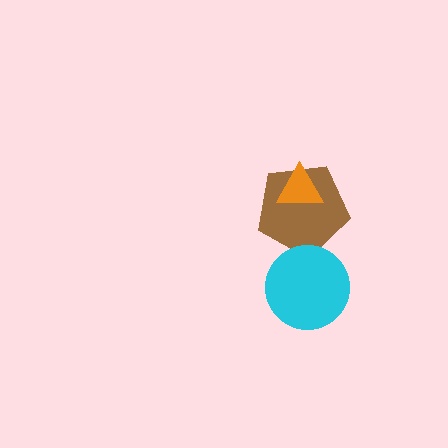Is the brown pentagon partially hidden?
Yes, it is partially covered by another shape.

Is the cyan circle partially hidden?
No, no other shape covers it.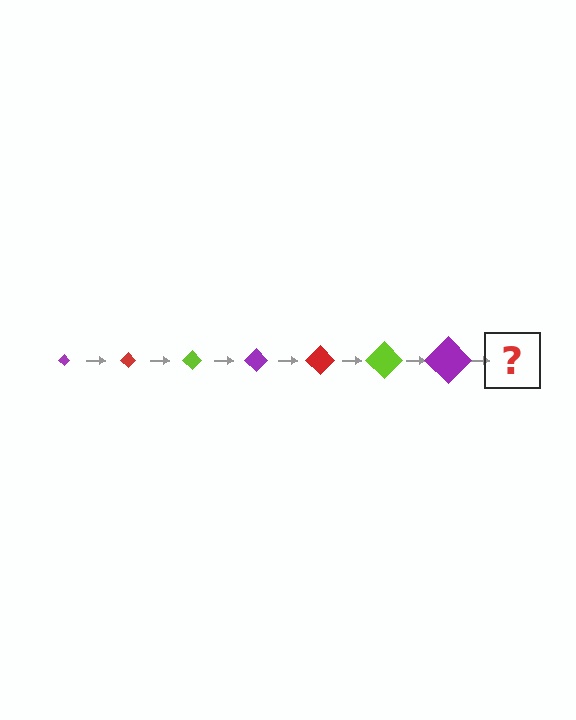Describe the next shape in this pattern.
It should be a red diamond, larger than the previous one.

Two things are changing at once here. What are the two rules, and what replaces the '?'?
The two rules are that the diamond grows larger each step and the color cycles through purple, red, and lime. The '?' should be a red diamond, larger than the previous one.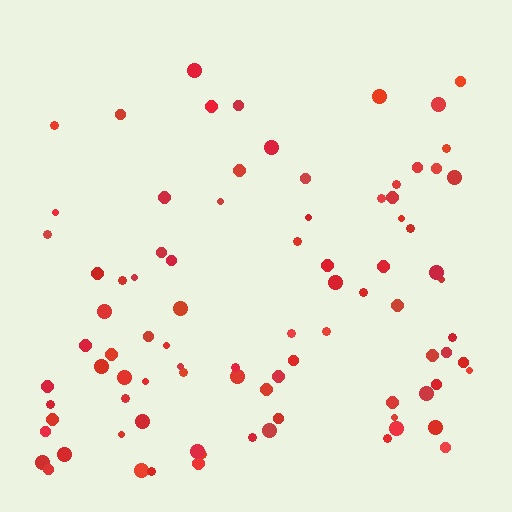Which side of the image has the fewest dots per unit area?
The top.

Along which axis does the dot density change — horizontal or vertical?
Vertical.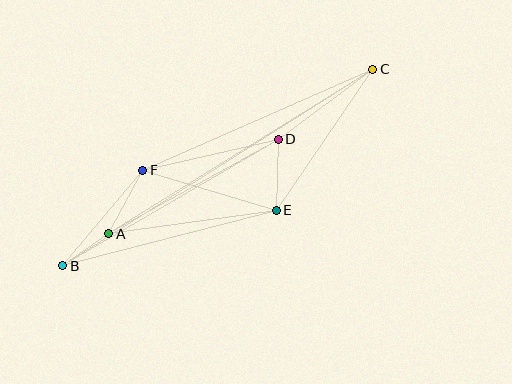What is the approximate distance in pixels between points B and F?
The distance between B and F is approximately 125 pixels.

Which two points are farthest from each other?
Points B and C are farthest from each other.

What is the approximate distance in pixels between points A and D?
The distance between A and D is approximately 194 pixels.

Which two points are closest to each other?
Points A and B are closest to each other.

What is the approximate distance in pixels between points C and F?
The distance between C and F is approximately 251 pixels.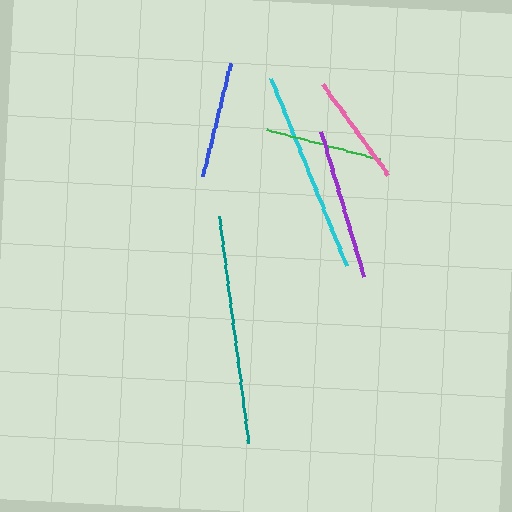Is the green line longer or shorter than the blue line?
The green line is longer than the blue line.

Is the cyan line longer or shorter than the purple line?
The cyan line is longer than the purple line.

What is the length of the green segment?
The green segment is approximately 118 pixels long.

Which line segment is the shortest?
The pink line is the shortest at approximately 112 pixels.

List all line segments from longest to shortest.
From longest to shortest: teal, cyan, purple, green, blue, pink.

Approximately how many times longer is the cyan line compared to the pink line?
The cyan line is approximately 1.8 times the length of the pink line.